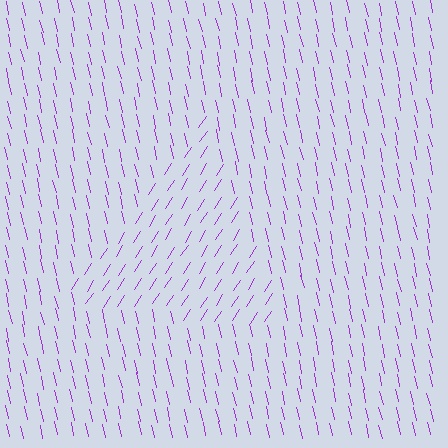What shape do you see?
I see a triangle.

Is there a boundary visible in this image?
Yes, there is a texture boundary formed by a change in line orientation.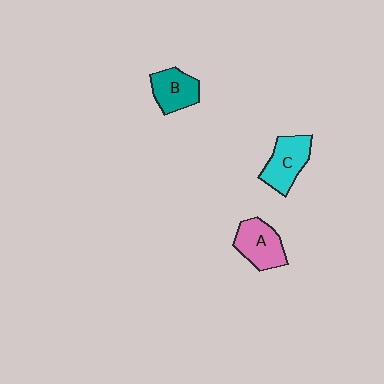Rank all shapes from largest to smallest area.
From largest to smallest: A (pink), C (cyan), B (teal).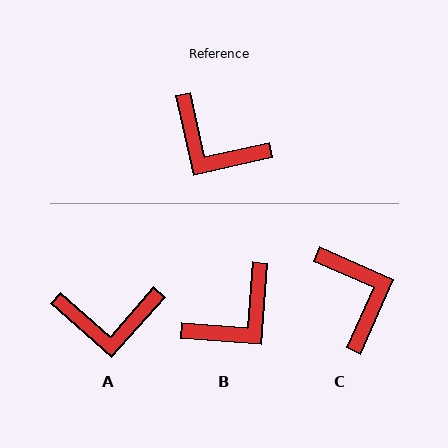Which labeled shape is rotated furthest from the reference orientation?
C, about 144 degrees away.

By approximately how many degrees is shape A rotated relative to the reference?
Approximately 36 degrees counter-clockwise.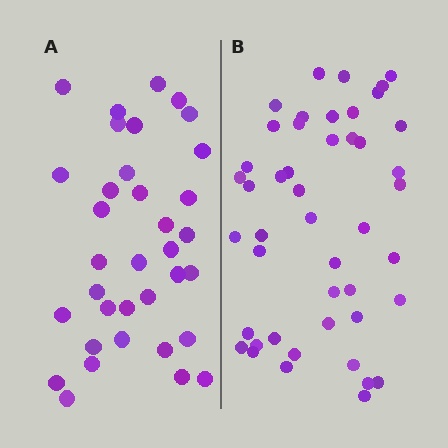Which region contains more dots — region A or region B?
Region B (the right region) has more dots.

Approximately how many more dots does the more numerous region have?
Region B has roughly 12 or so more dots than region A.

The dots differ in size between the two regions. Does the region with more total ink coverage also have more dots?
No. Region A has more total ink coverage because its dots are larger, but region B actually contains more individual dots. Total area can be misleading — the number of items is what matters here.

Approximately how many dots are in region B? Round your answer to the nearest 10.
About 50 dots. (The exact count is 46, which rounds to 50.)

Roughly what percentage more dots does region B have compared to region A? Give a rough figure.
About 30% more.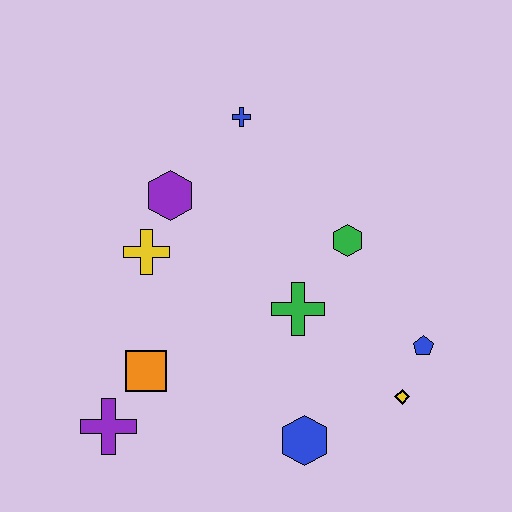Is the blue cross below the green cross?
No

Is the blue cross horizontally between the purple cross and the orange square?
No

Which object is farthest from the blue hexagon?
The blue cross is farthest from the blue hexagon.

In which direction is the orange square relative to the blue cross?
The orange square is below the blue cross.